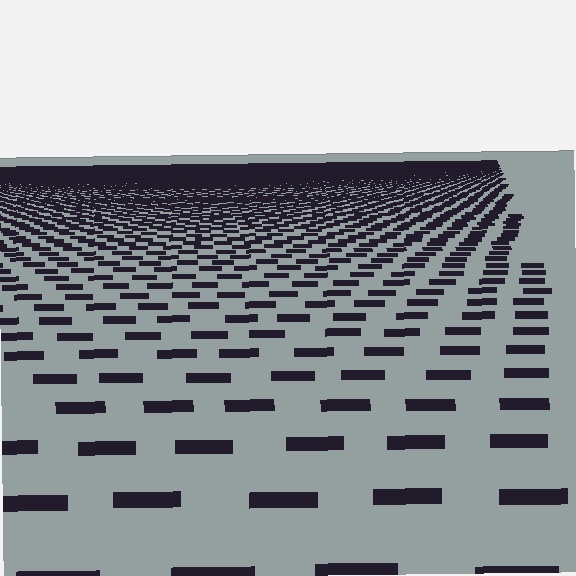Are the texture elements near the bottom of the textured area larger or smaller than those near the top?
Larger. Near the bottom, elements are closer to the viewer and appear at a bigger on-screen size.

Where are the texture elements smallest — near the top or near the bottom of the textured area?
Near the top.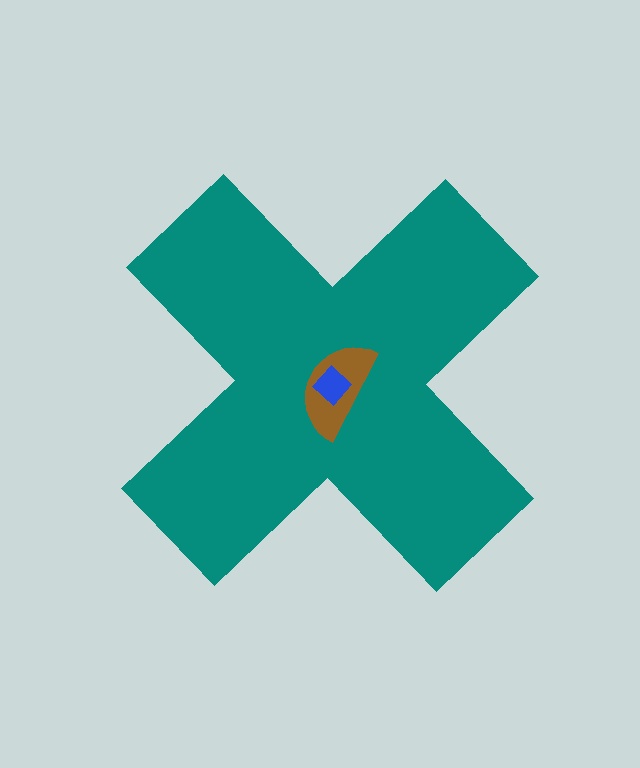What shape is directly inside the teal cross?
The brown semicircle.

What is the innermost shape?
The blue diamond.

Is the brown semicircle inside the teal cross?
Yes.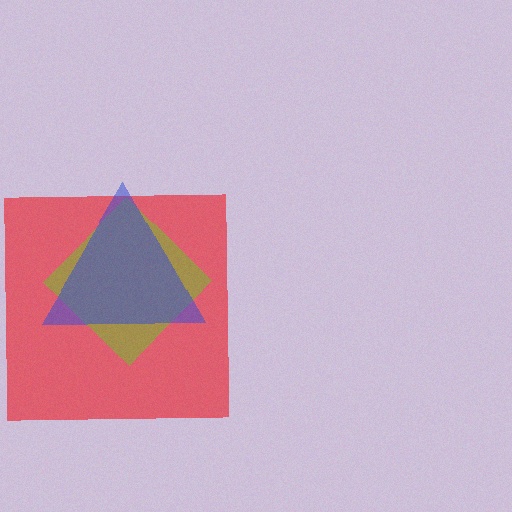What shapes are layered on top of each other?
The layered shapes are: a red square, a lime diamond, a blue triangle.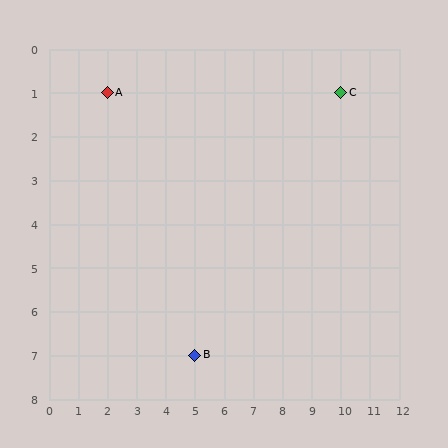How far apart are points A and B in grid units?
Points A and B are 3 columns and 6 rows apart (about 6.7 grid units diagonally).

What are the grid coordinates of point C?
Point C is at grid coordinates (10, 1).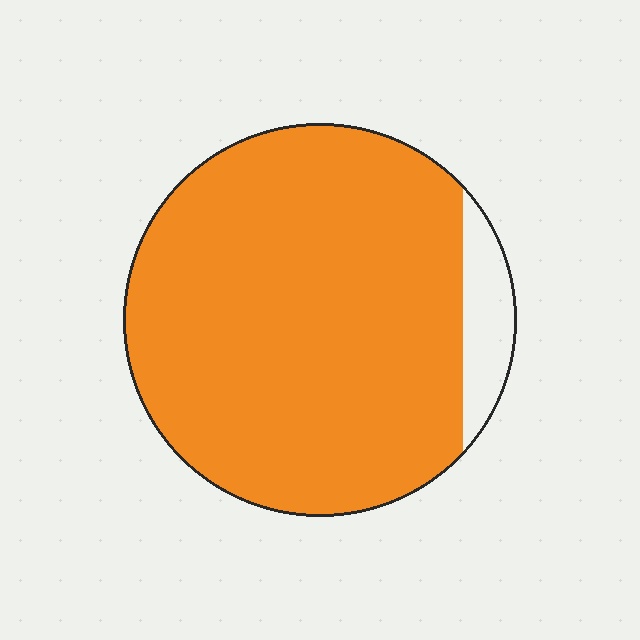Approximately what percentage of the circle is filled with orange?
Approximately 90%.